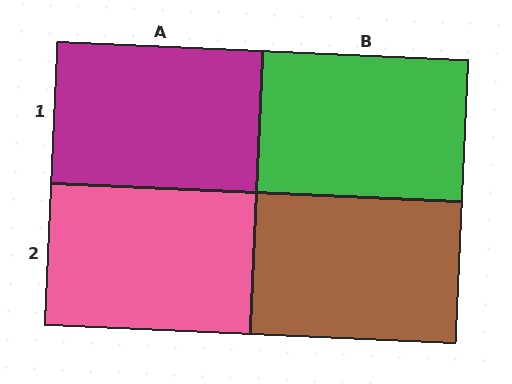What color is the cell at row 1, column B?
Green.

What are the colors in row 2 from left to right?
Pink, brown.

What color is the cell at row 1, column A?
Magenta.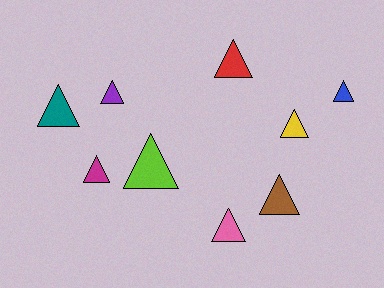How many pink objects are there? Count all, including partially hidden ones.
There is 1 pink object.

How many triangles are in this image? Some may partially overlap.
There are 9 triangles.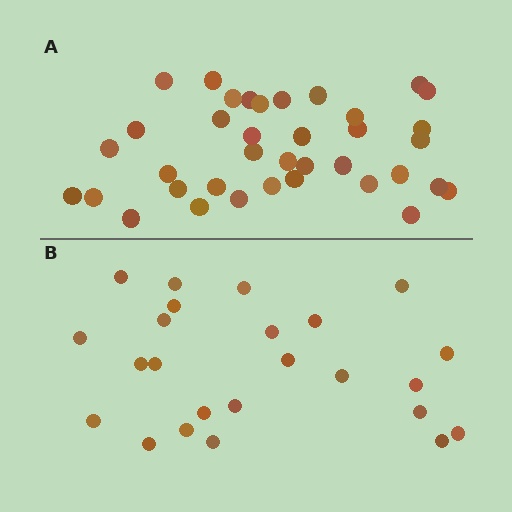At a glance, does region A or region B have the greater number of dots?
Region A (the top region) has more dots.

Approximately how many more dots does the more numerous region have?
Region A has approximately 15 more dots than region B.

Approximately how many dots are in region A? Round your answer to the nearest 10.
About 40 dots. (The exact count is 37, which rounds to 40.)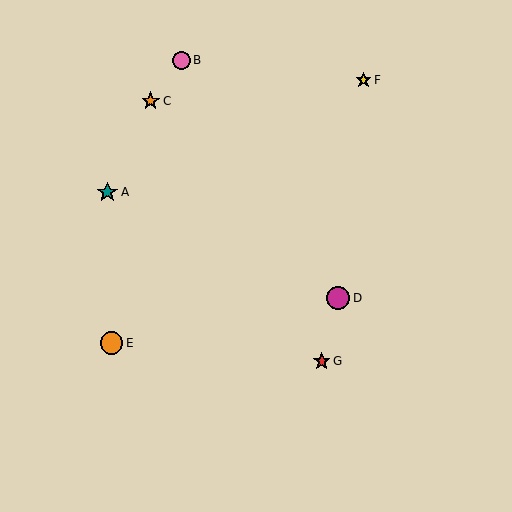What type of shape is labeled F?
Shape F is a yellow star.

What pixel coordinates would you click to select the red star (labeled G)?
Click at (322, 361) to select the red star G.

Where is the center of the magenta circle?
The center of the magenta circle is at (338, 298).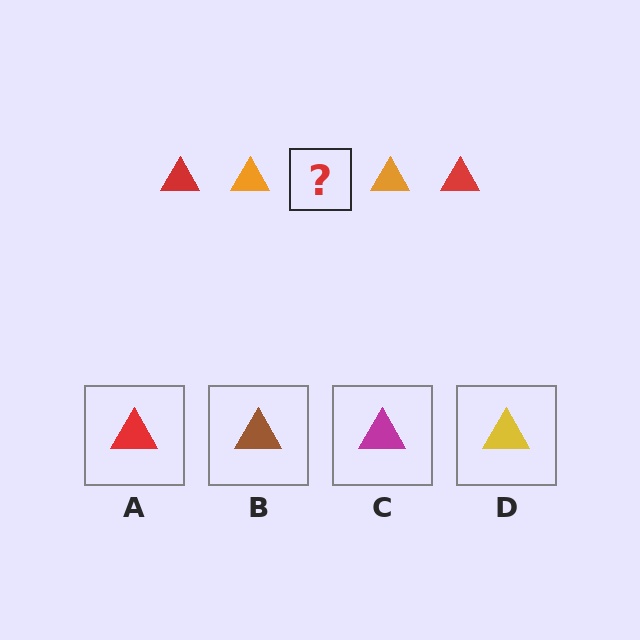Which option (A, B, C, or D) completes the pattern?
A.